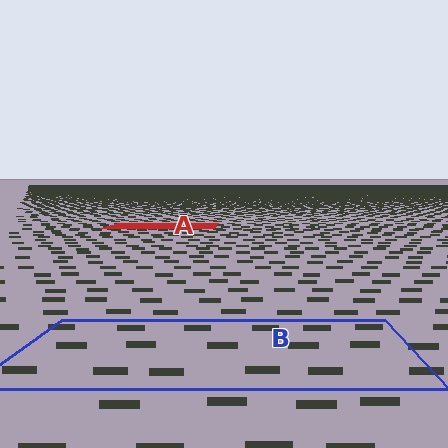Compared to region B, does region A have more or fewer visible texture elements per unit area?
Region A has more texture elements per unit area — they are packed more densely because it is farther away.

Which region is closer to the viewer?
Region B is closer. The texture elements there are larger and more spread out.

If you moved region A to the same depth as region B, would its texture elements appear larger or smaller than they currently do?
They would appear larger. At a closer depth, the same texture elements are projected at a bigger on-screen size.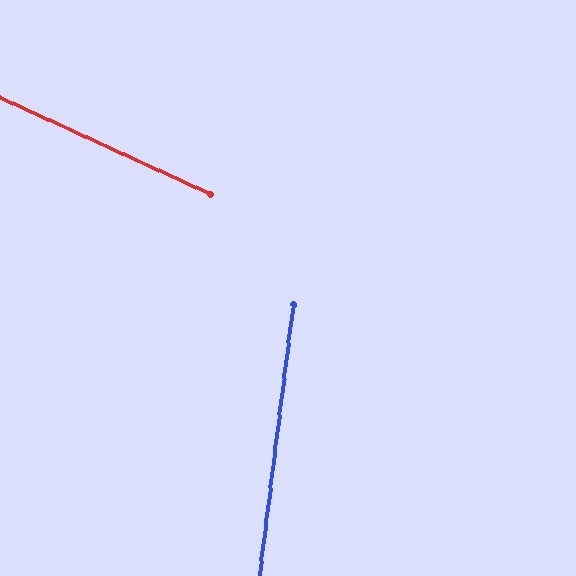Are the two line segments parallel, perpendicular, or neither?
Neither parallel nor perpendicular — they differ by about 72°.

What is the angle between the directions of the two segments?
Approximately 72 degrees.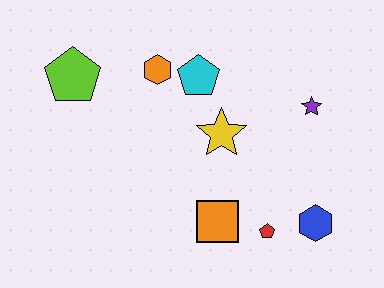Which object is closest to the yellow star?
The cyan pentagon is closest to the yellow star.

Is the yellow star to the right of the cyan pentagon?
Yes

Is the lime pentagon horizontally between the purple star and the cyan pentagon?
No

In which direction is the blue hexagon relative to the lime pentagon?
The blue hexagon is to the right of the lime pentagon.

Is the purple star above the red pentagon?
Yes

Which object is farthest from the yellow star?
The lime pentagon is farthest from the yellow star.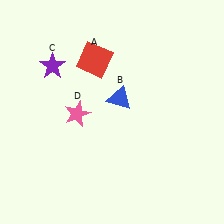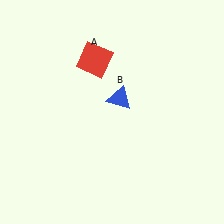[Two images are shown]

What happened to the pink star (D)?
The pink star (D) was removed in Image 2. It was in the bottom-left area of Image 1.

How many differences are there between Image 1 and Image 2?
There are 2 differences between the two images.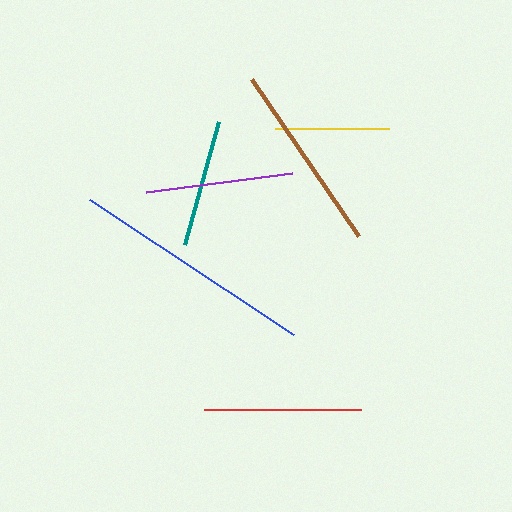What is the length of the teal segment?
The teal segment is approximately 127 pixels long.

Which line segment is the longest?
The blue line is the longest at approximately 245 pixels.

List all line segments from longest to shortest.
From longest to shortest: blue, brown, red, purple, teal, yellow.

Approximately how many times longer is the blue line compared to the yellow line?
The blue line is approximately 2.2 times the length of the yellow line.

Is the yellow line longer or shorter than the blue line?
The blue line is longer than the yellow line.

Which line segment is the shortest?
The yellow line is the shortest at approximately 114 pixels.